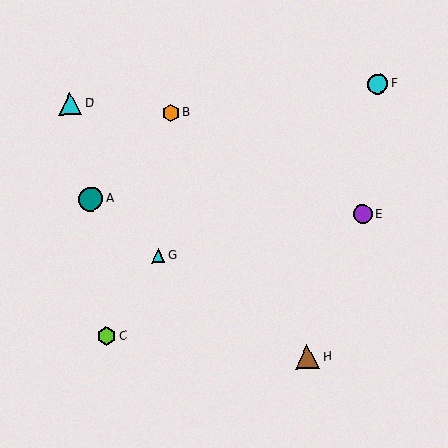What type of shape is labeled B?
Shape B is an orange hexagon.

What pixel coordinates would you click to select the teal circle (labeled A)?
Click at (91, 199) to select the teal circle A.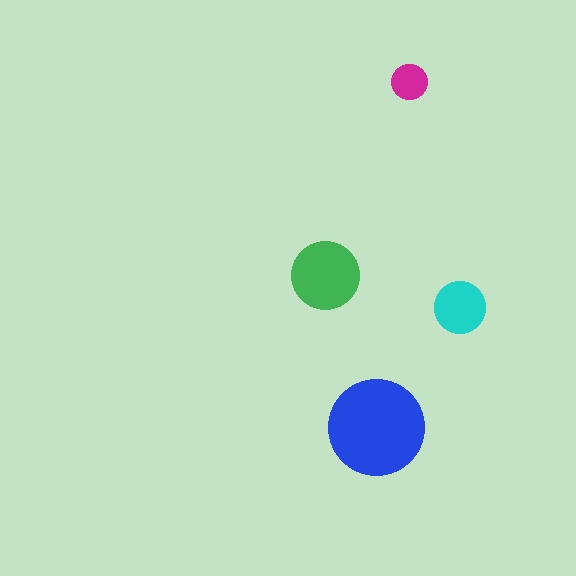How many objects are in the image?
There are 4 objects in the image.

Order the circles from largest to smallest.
the blue one, the green one, the cyan one, the magenta one.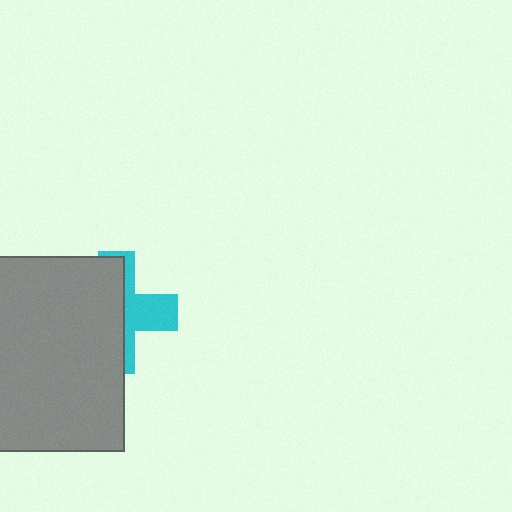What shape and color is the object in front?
The object in front is a gray rectangle.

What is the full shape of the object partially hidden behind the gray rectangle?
The partially hidden object is a cyan cross.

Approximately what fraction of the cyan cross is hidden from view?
Roughly 63% of the cyan cross is hidden behind the gray rectangle.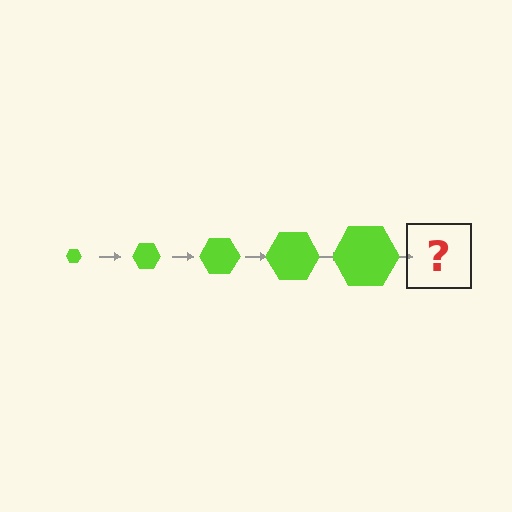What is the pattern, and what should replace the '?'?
The pattern is that the hexagon gets progressively larger each step. The '?' should be a lime hexagon, larger than the previous one.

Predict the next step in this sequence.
The next step is a lime hexagon, larger than the previous one.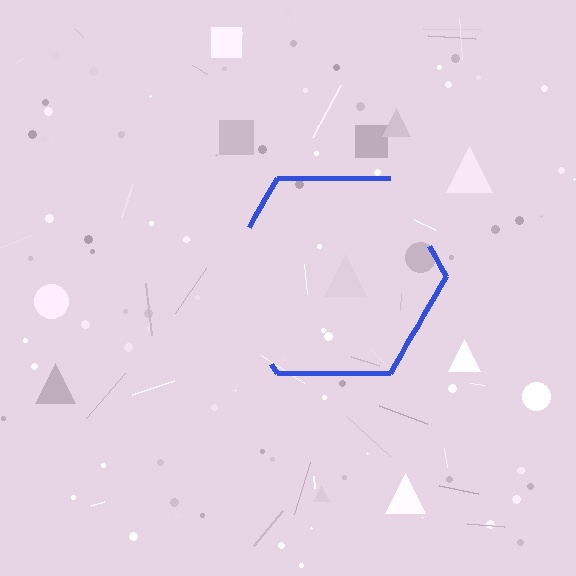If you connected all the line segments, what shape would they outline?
They would outline a hexagon.